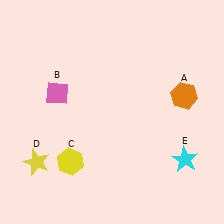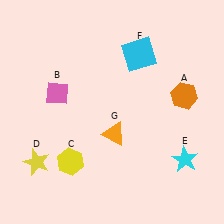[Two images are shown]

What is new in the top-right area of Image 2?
A cyan square (F) was added in the top-right area of Image 2.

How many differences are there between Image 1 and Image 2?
There are 2 differences between the two images.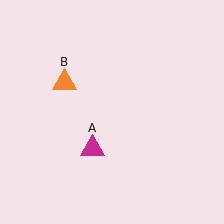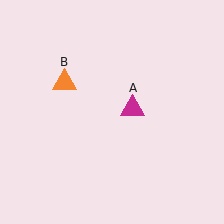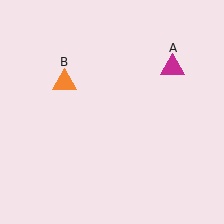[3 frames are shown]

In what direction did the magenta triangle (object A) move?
The magenta triangle (object A) moved up and to the right.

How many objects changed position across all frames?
1 object changed position: magenta triangle (object A).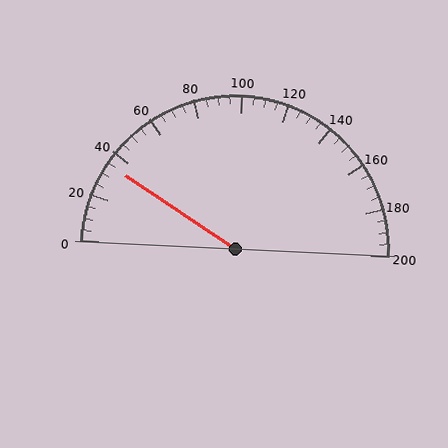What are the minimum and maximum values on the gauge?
The gauge ranges from 0 to 200.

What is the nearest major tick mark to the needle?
The nearest major tick mark is 40.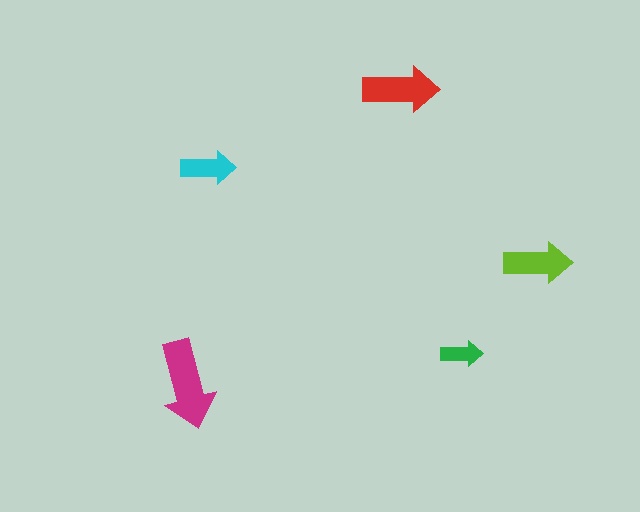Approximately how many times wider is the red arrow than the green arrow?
About 2 times wider.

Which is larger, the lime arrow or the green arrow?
The lime one.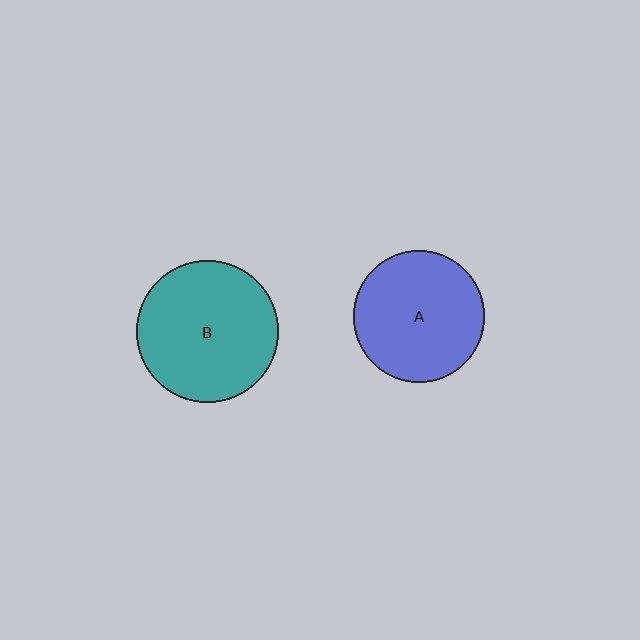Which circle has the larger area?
Circle B (teal).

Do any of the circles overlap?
No, none of the circles overlap.